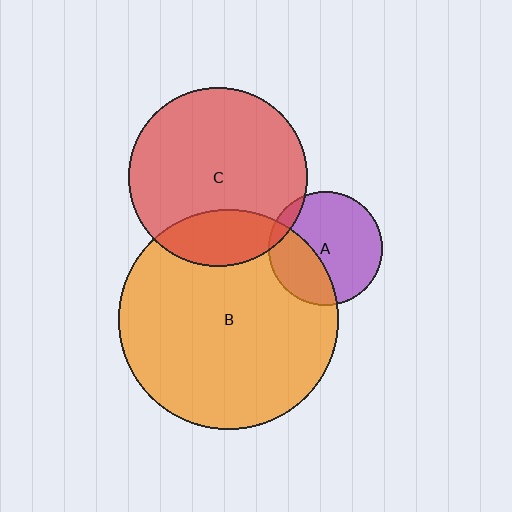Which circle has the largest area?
Circle B (orange).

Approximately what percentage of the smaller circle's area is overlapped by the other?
Approximately 35%.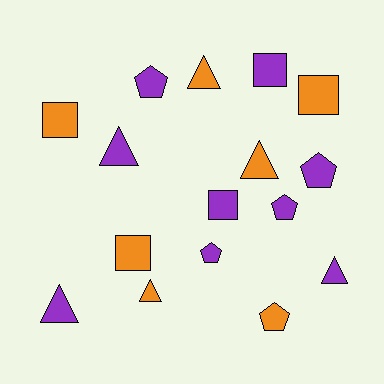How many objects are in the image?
There are 16 objects.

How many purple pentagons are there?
There are 4 purple pentagons.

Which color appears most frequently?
Purple, with 9 objects.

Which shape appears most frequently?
Triangle, with 6 objects.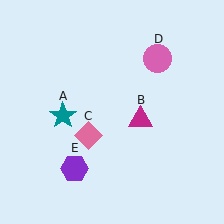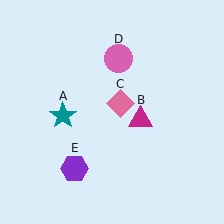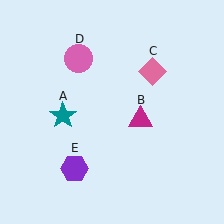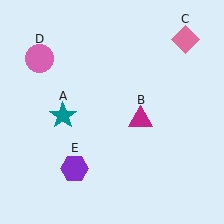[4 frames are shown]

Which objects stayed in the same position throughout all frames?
Teal star (object A) and magenta triangle (object B) and purple hexagon (object E) remained stationary.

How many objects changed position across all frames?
2 objects changed position: pink diamond (object C), pink circle (object D).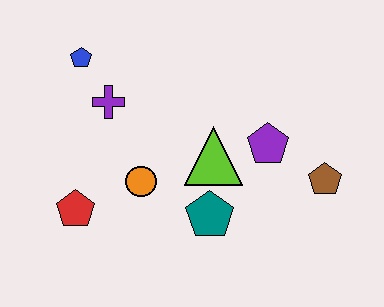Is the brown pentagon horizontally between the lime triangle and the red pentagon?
No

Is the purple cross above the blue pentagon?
No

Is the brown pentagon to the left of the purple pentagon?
No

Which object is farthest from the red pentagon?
The brown pentagon is farthest from the red pentagon.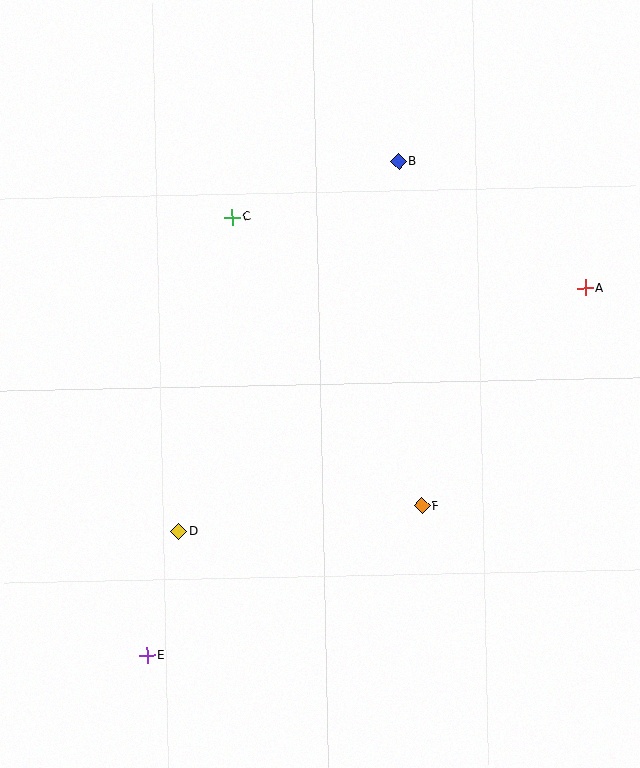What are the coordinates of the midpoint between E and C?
The midpoint between E and C is at (190, 436).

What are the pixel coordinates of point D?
Point D is at (179, 531).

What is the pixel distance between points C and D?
The distance between C and D is 319 pixels.